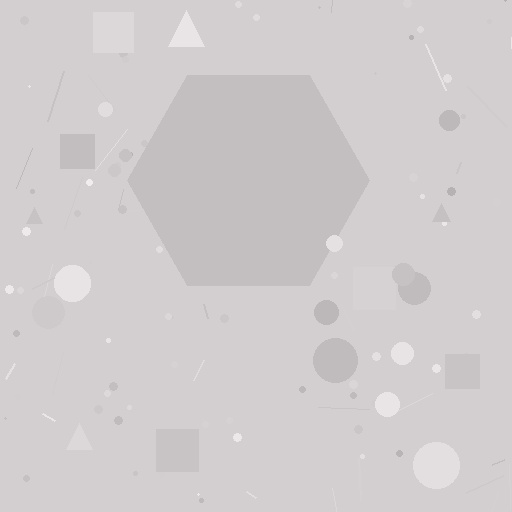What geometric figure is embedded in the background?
A hexagon is embedded in the background.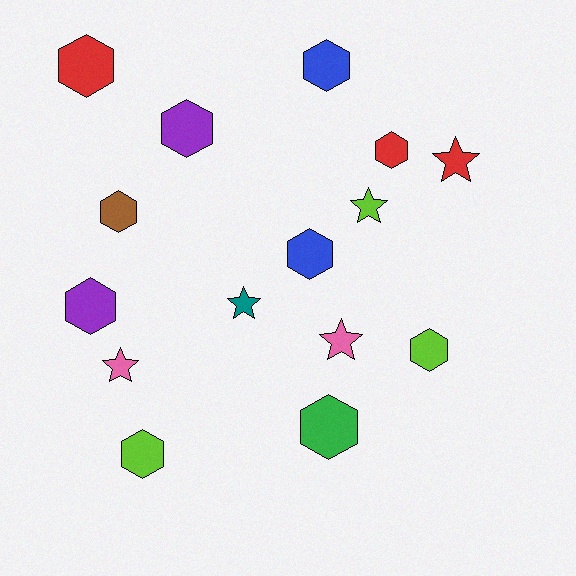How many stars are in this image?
There are 5 stars.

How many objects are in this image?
There are 15 objects.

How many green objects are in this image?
There is 1 green object.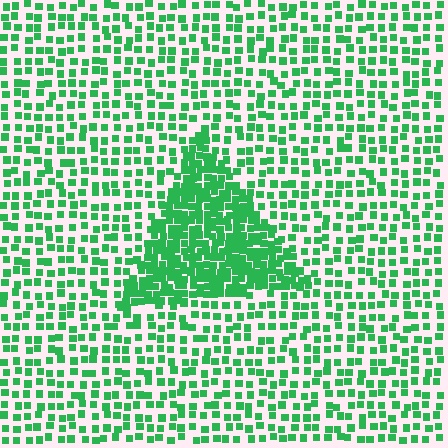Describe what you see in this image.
The image contains small green elements arranged at two different densities. A triangle-shaped region is visible where the elements are more densely packed than the surrounding area.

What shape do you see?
I see a triangle.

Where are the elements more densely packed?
The elements are more densely packed inside the triangle boundary.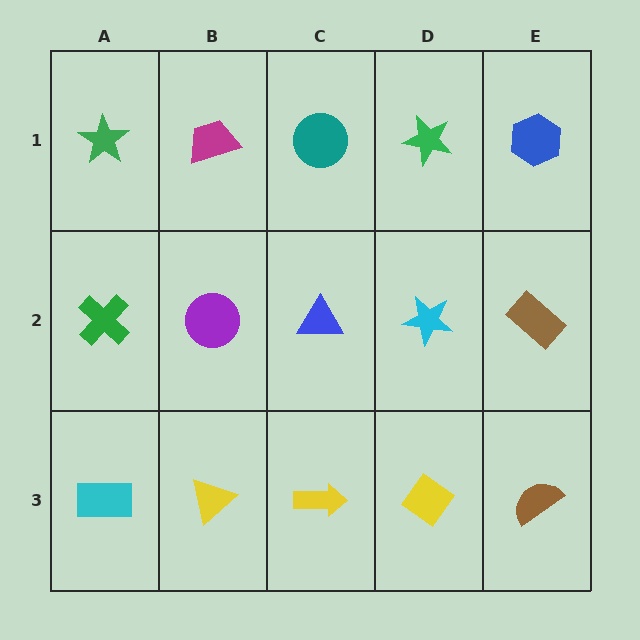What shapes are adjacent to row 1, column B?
A purple circle (row 2, column B), a green star (row 1, column A), a teal circle (row 1, column C).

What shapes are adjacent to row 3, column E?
A brown rectangle (row 2, column E), a yellow diamond (row 3, column D).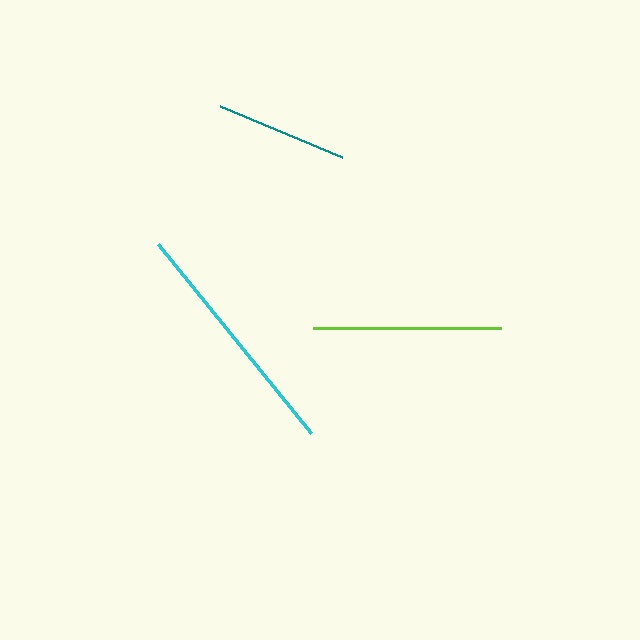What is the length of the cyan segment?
The cyan segment is approximately 243 pixels long.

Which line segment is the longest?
The cyan line is the longest at approximately 243 pixels.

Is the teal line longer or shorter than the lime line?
The lime line is longer than the teal line.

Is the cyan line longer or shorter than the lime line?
The cyan line is longer than the lime line.